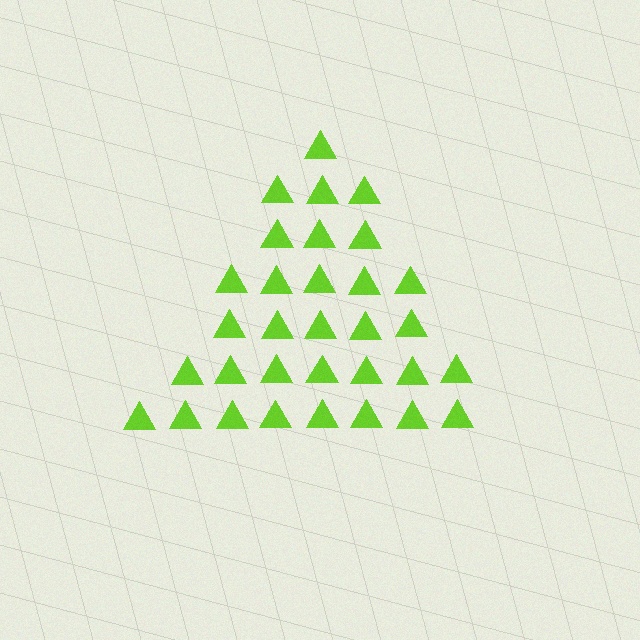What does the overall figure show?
The overall figure shows a triangle.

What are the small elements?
The small elements are triangles.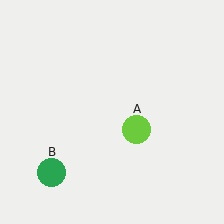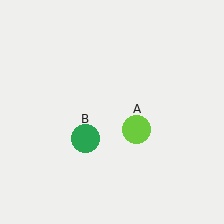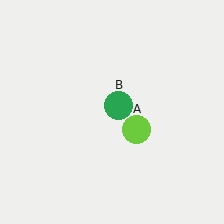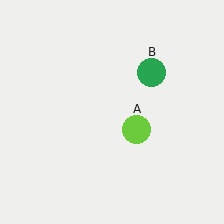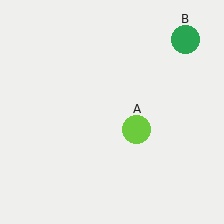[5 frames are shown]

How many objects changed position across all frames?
1 object changed position: green circle (object B).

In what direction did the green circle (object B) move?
The green circle (object B) moved up and to the right.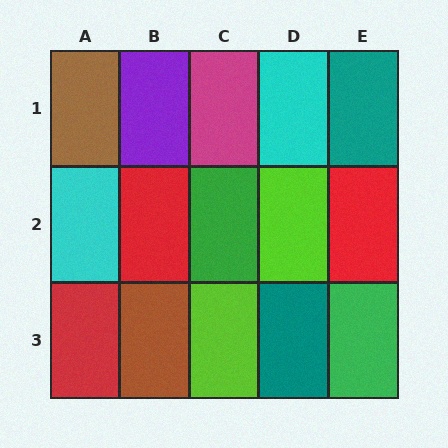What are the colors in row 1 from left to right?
Brown, purple, magenta, cyan, teal.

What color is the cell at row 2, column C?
Green.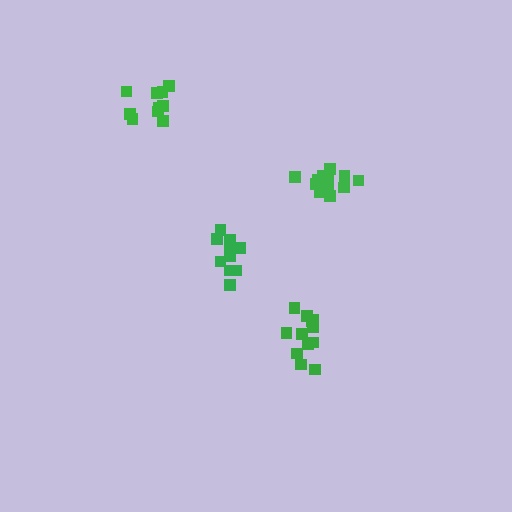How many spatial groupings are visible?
There are 4 spatial groupings.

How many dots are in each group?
Group 1: 12 dots, Group 2: 10 dots, Group 3: 10 dots, Group 4: 13 dots (45 total).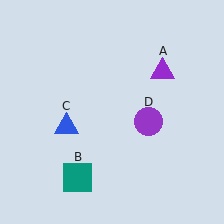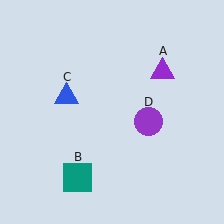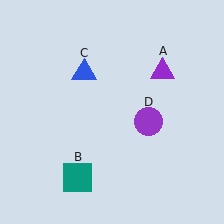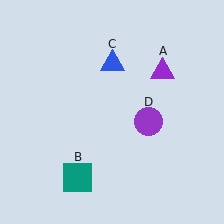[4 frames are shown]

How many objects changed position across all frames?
1 object changed position: blue triangle (object C).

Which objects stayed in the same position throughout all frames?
Purple triangle (object A) and teal square (object B) and purple circle (object D) remained stationary.